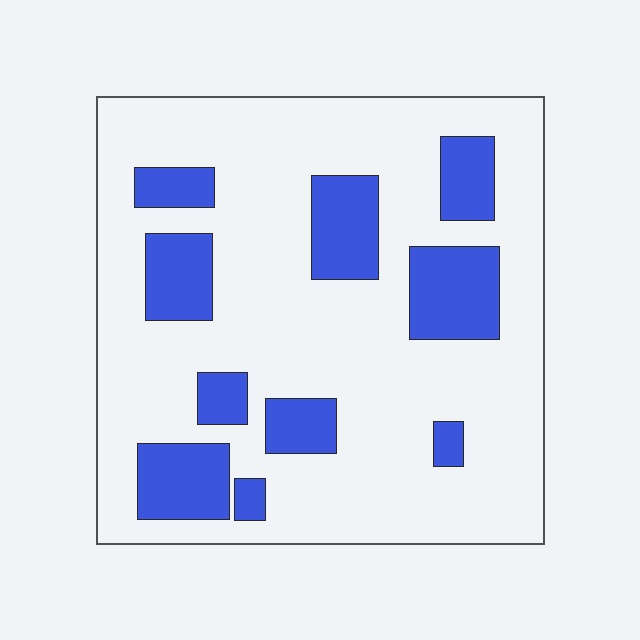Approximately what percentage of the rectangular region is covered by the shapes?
Approximately 25%.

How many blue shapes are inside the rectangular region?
10.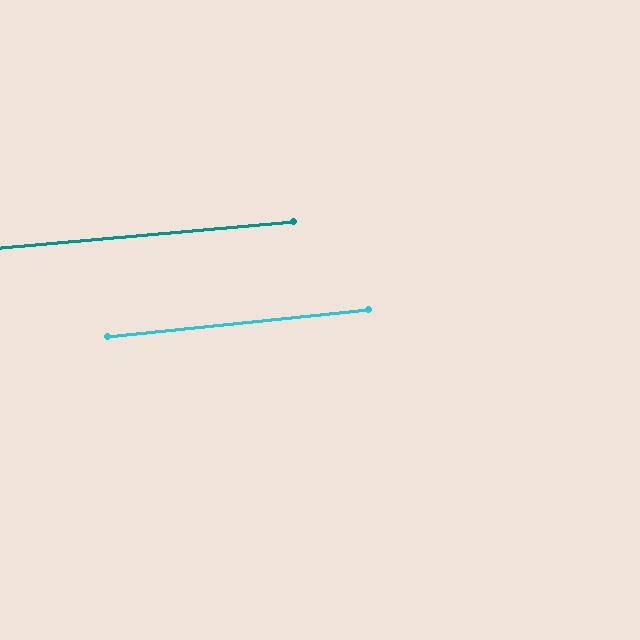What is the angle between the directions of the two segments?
Approximately 1 degree.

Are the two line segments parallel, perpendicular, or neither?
Parallel — their directions differ by only 1.0°.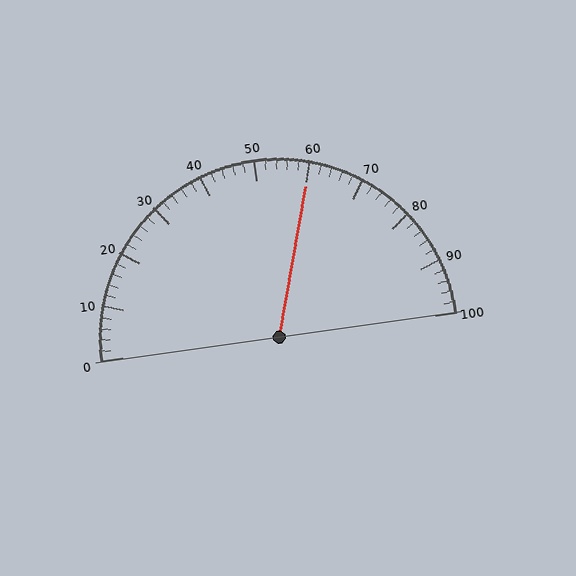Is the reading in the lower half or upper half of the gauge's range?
The reading is in the upper half of the range (0 to 100).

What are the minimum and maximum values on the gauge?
The gauge ranges from 0 to 100.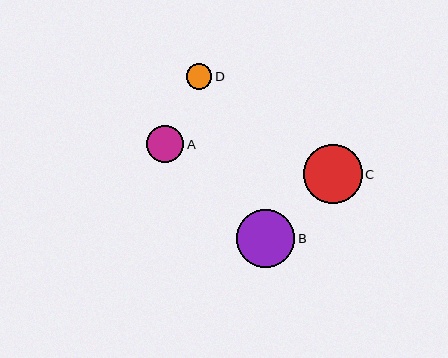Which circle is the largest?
Circle C is the largest with a size of approximately 58 pixels.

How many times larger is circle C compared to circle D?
Circle C is approximately 2.3 times the size of circle D.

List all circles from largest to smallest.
From largest to smallest: C, B, A, D.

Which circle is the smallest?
Circle D is the smallest with a size of approximately 25 pixels.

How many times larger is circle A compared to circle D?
Circle A is approximately 1.5 times the size of circle D.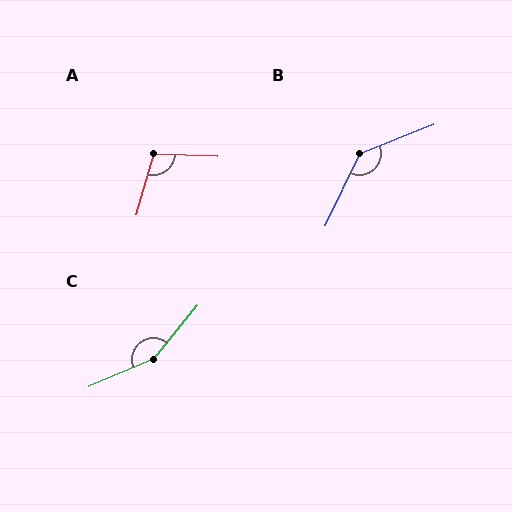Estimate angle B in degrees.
Approximately 137 degrees.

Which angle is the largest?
C, at approximately 153 degrees.